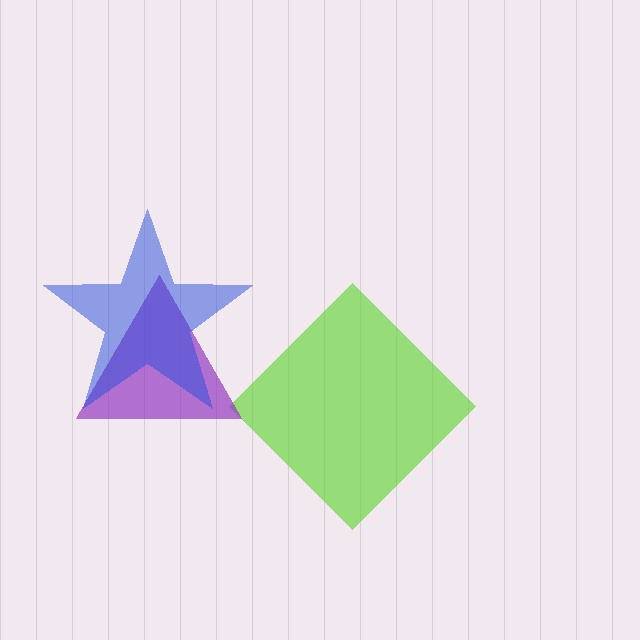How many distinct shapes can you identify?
There are 3 distinct shapes: a lime diamond, a purple triangle, a blue star.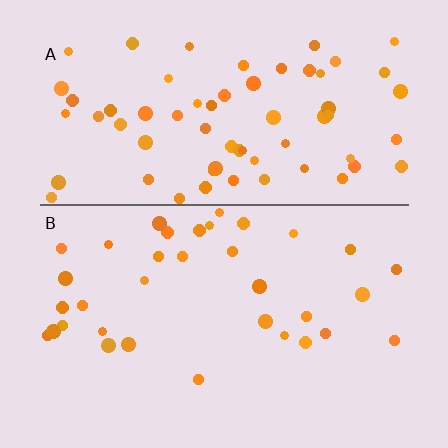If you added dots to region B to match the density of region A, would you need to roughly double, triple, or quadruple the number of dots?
Approximately double.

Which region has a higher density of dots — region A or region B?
A (the top).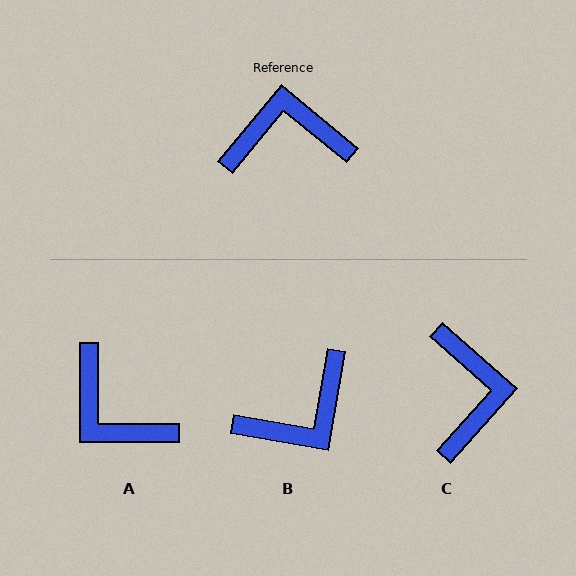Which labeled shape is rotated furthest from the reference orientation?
B, about 150 degrees away.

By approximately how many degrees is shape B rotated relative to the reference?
Approximately 150 degrees clockwise.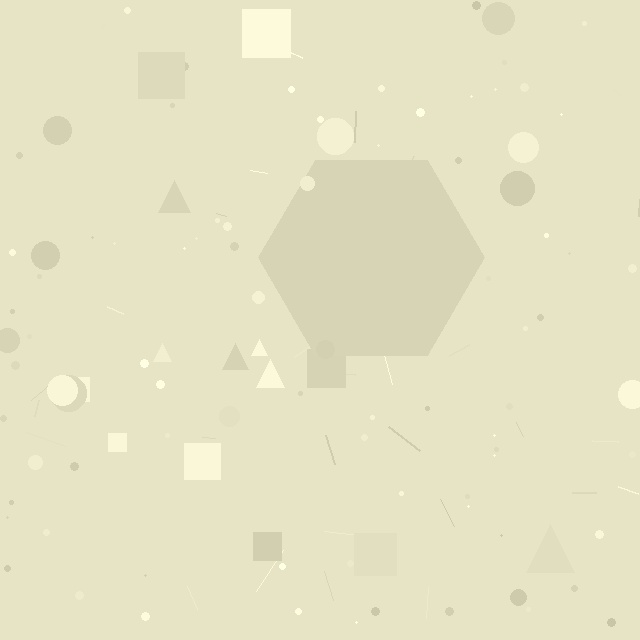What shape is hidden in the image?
A hexagon is hidden in the image.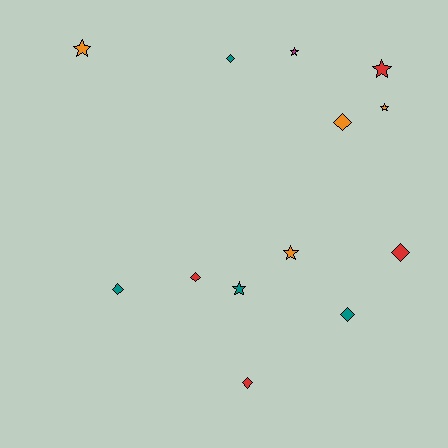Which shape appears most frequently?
Diamond, with 7 objects.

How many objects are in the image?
There are 13 objects.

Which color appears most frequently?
Red, with 4 objects.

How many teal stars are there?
There is 1 teal star.